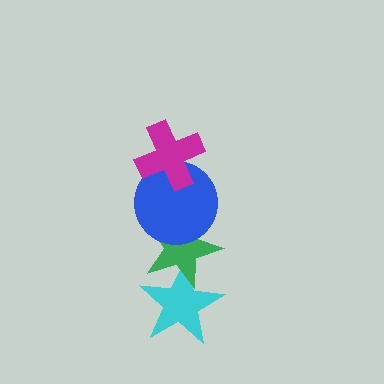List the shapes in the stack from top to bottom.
From top to bottom: the magenta cross, the blue circle, the green star, the cyan star.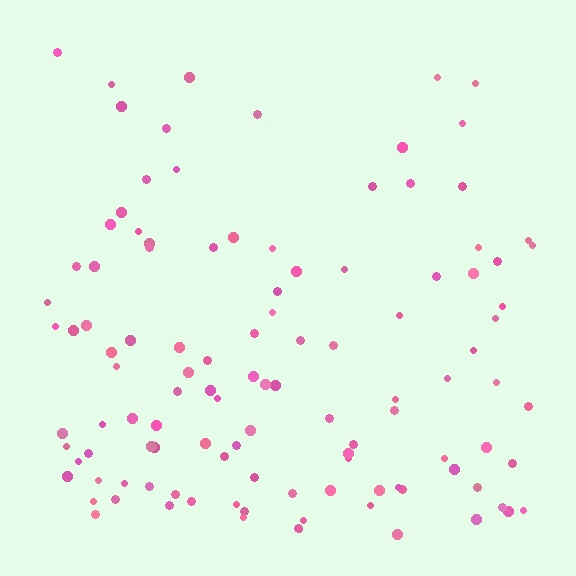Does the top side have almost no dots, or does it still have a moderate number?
Still a moderate number, just noticeably fewer than the bottom.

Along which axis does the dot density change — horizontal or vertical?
Vertical.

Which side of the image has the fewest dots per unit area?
The top.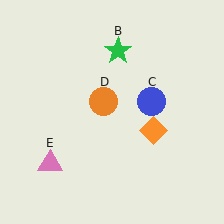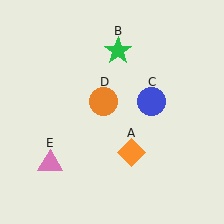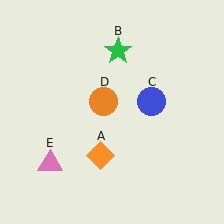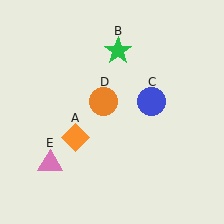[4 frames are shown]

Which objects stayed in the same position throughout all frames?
Green star (object B) and blue circle (object C) and orange circle (object D) and pink triangle (object E) remained stationary.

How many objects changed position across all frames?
1 object changed position: orange diamond (object A).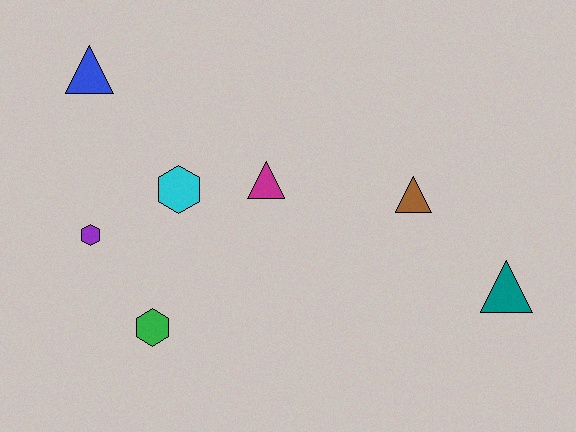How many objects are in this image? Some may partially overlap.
There are 7 objects.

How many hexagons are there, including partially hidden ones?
There are 3 hexagons.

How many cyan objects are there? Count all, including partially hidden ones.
There is 1 cyan object.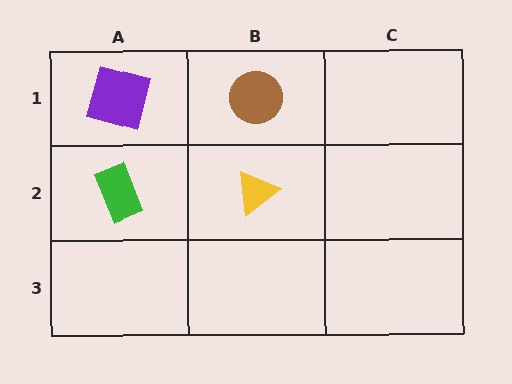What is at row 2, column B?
A yellow triangle.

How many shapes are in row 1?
2 shapes.